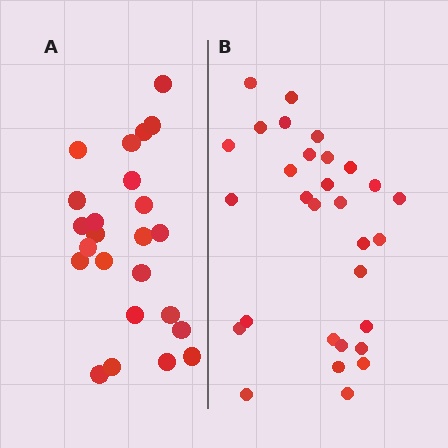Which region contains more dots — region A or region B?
Region B (the right region) has more dots.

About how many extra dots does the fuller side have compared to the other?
Region B has about 6 more dots than region A.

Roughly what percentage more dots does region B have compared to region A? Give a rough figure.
About 25% more.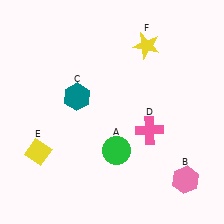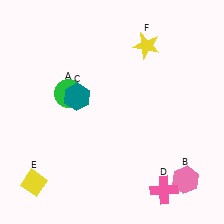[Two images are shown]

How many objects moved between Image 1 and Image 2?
3 objects moved between the two images.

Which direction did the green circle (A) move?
The green circle (A) moved up.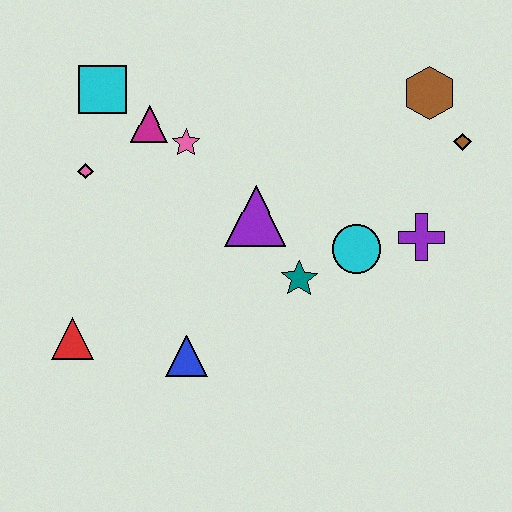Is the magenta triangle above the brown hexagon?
No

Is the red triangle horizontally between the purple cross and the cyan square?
No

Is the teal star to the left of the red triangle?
No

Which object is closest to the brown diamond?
The brown hexagon is closest to the brown diamond.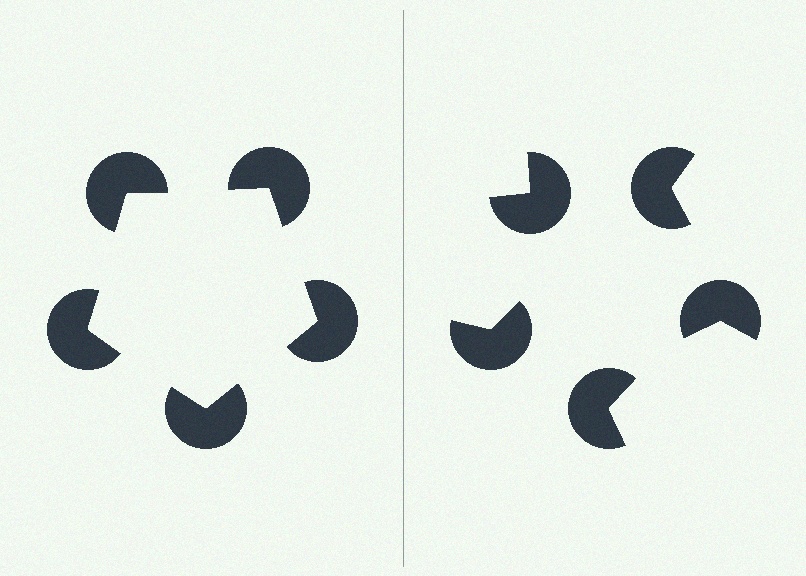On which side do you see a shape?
An illusory pentagon appears on the left side. On the right side the wedge cuts are rotated, so no coherent shape forms.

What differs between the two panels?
The pac-man discs are positioned identically on both sides; only the wedge orientations differ. On the left they align to a pentagon; on the right they are misaligned.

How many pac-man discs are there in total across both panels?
10 — 5 on each side.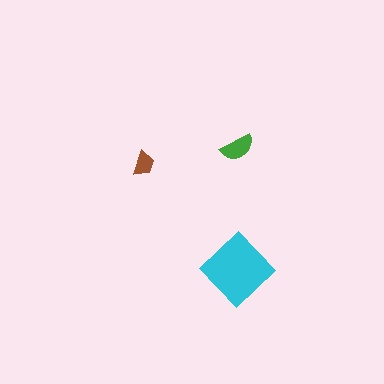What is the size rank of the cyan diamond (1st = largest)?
1st.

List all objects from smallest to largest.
The brown trapezoid, the green semicircle, the cyan diamond.